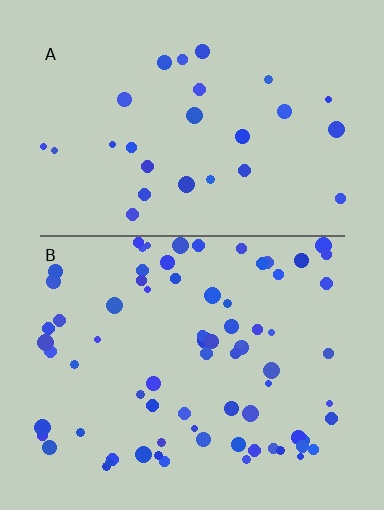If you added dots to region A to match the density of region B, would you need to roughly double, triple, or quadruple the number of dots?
Approximately triple.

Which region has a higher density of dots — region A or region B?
B (the bottom).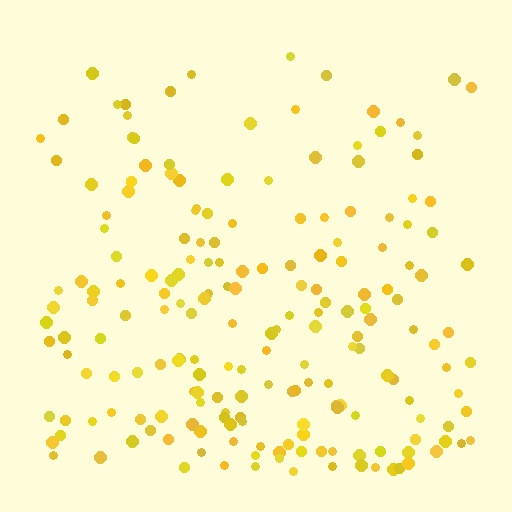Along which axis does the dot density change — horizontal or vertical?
Vertical.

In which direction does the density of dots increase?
From top to bottom, with the bottom side densest.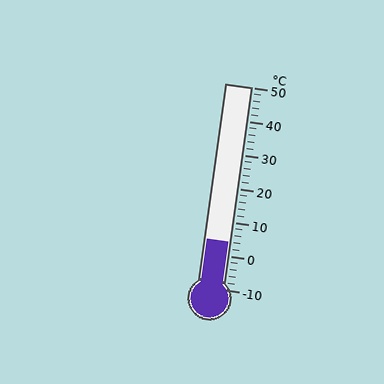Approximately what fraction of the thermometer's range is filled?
The thermometer is filled to approximately 25% of its range.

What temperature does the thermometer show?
The thermometer shows approximately 4°C.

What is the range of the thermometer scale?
The thermometer scale ranges from -10°C to 50°C.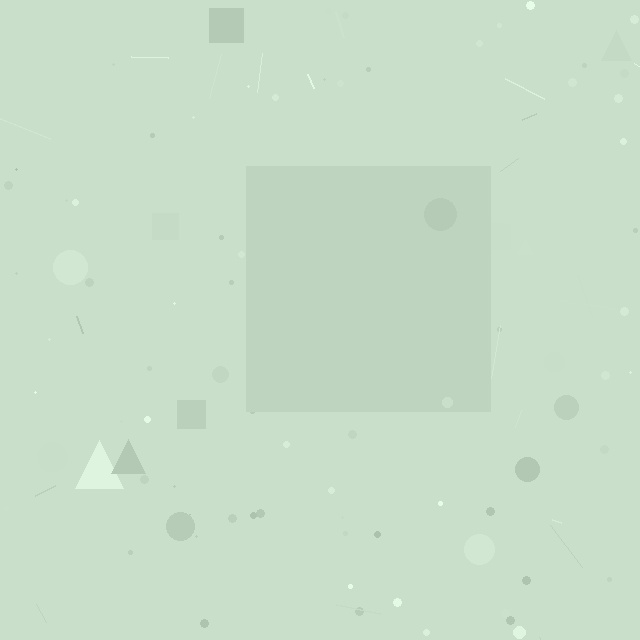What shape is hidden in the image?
A square is hidden in the image.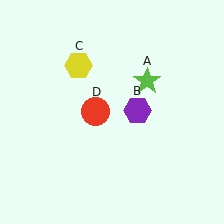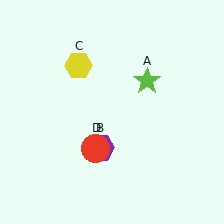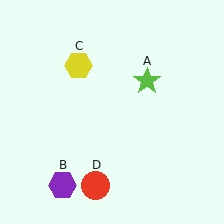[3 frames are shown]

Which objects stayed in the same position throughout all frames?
Lime star (object A) and yellow hexagon (object C) remained stationary.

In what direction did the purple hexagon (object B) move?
The purple hexagon (object B) moved down and to the left.